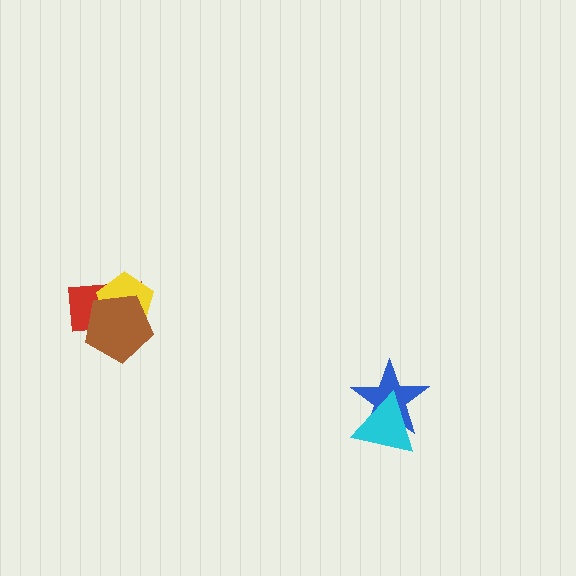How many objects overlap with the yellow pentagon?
2 objects overlap with the yellow pentagon.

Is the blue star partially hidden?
Yes, it is partially covered by another shape.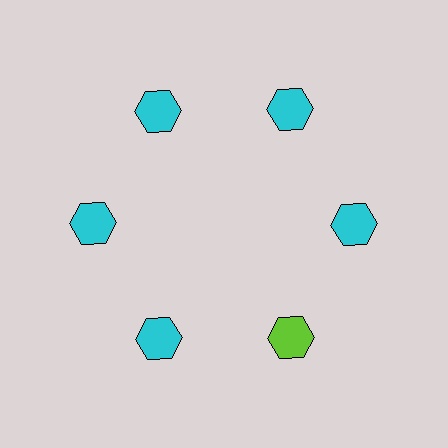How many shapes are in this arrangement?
There are 6 shapes arranged in a ring pattern.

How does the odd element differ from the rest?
It has a different color: lime instead of cyan.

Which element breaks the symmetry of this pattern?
The lime hexagon at roughly the 5 o'clock position breaks the symmetry. All other shapes are cyan hexagons.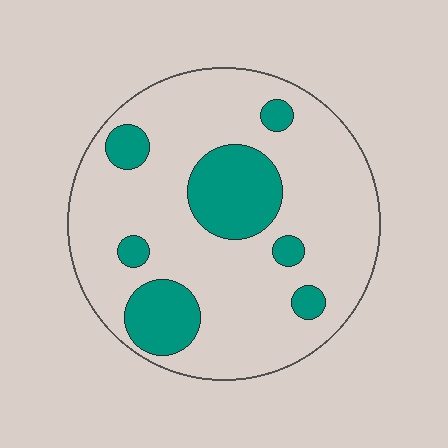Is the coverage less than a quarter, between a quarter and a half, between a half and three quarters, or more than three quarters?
Less than a quarter.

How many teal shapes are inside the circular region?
7.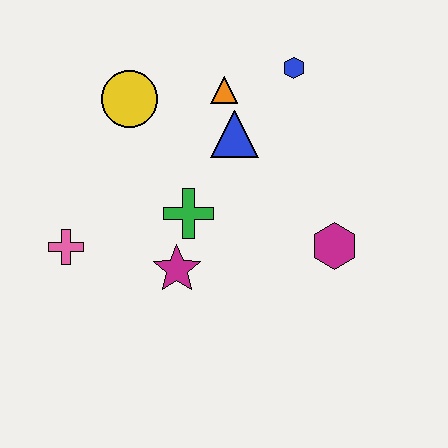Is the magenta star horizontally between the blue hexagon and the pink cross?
Yes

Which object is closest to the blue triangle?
The orange triangle is closest to the blue triangle.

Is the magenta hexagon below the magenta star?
No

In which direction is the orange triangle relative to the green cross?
The orange triangle is above the green cross.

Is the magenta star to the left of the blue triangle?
Yes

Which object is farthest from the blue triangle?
The pink cross is farthest from the blue triangle.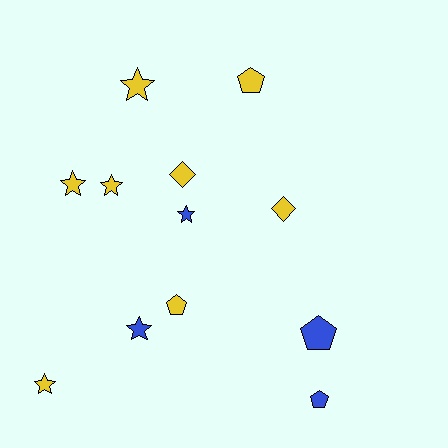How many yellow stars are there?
There are 4 yellow stars.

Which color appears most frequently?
Yellow, with 8 objects.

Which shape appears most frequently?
Star, with 6 objects.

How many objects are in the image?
There are 12 objects.